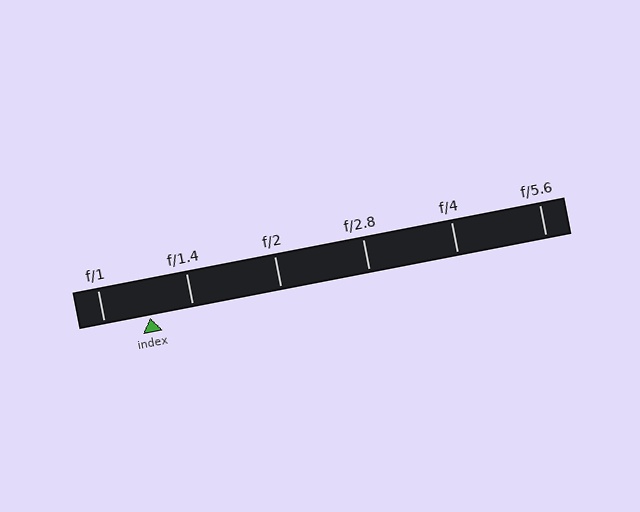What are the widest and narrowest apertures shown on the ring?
The widest aperture shown is f/1 and the narrowest is f/5.6.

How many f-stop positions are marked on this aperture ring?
There are 6 f-stop positions marked.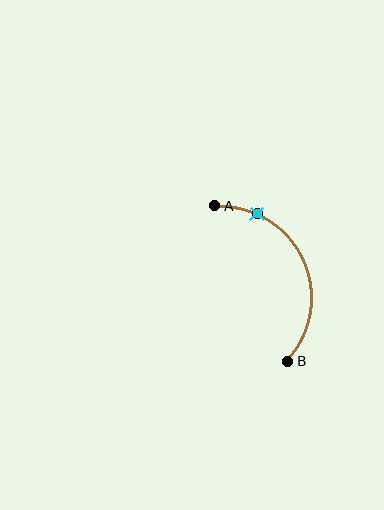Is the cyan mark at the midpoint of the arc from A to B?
No. The cyan mark lies on the arc but is closer to endpoint A. The arc midpoint would be at the point on the curve equidistant along the arc from both A and B.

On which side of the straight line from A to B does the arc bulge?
The arc bulges to the right of the straight line connecting A and B.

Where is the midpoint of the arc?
The arc midpoint is the point on the curve farthest from the straight line joining A and B. It sits to the right of that line.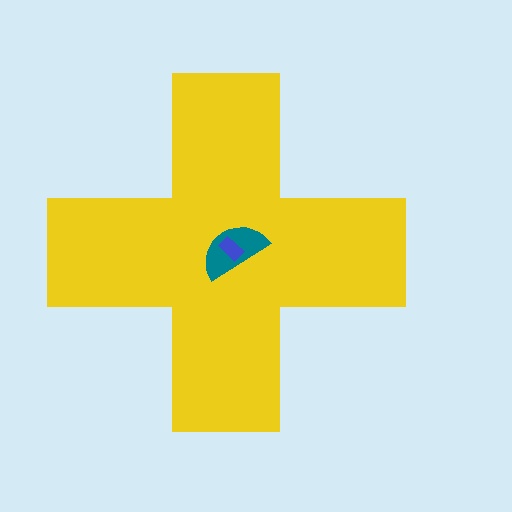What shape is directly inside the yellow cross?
The teal semicircle.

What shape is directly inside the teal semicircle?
The blue rectangle.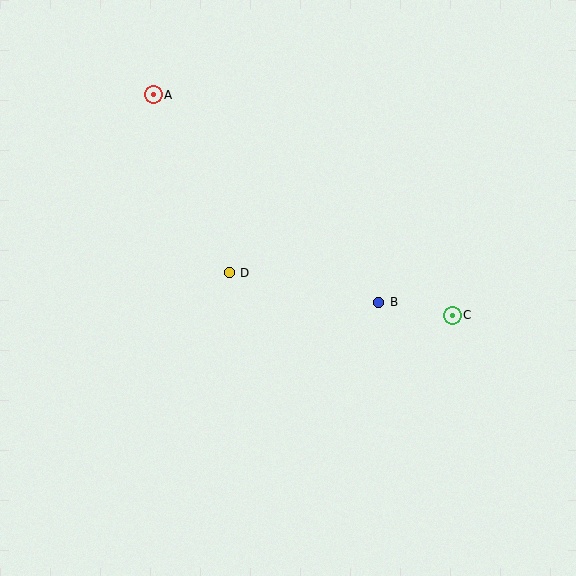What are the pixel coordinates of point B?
Point B is at (379, 303).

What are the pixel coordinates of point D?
Point D is at (229, 273).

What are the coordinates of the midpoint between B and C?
The midpoint between B and C is at (415, 309).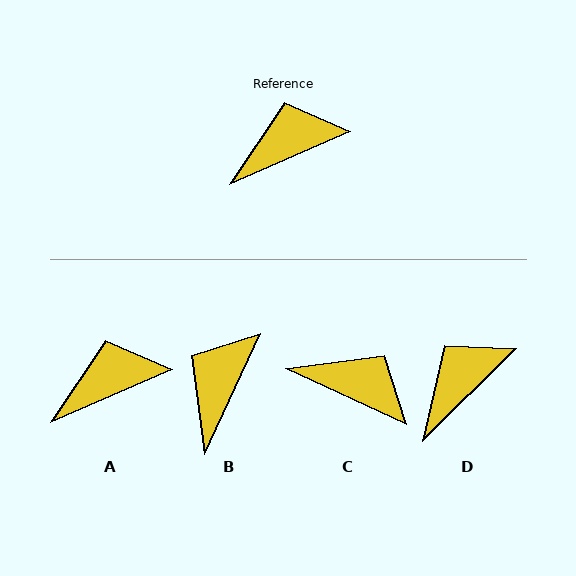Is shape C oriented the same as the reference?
No, it is off by about 49 degrees.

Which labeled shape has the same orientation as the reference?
A.